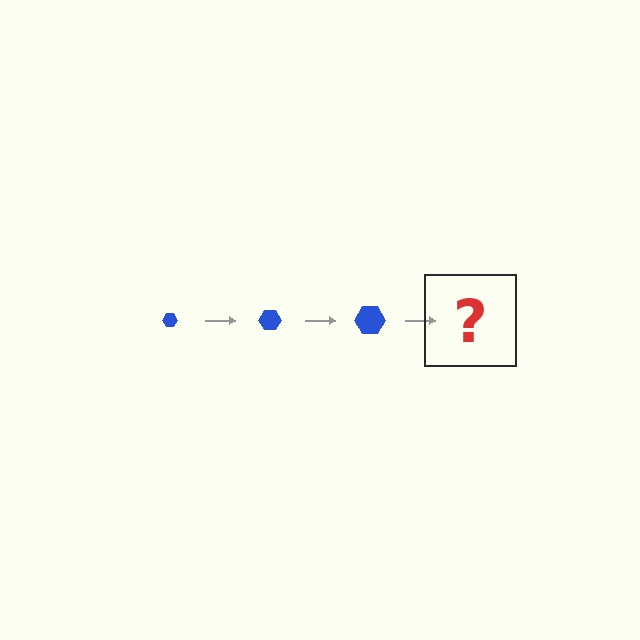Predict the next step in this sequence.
The next step is a blue hexagon, larger than the previous one.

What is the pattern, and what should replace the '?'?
The pattern is that the hexagon gets progressively larger each step. The '?' should be a blue hexagon, larger than the previous one.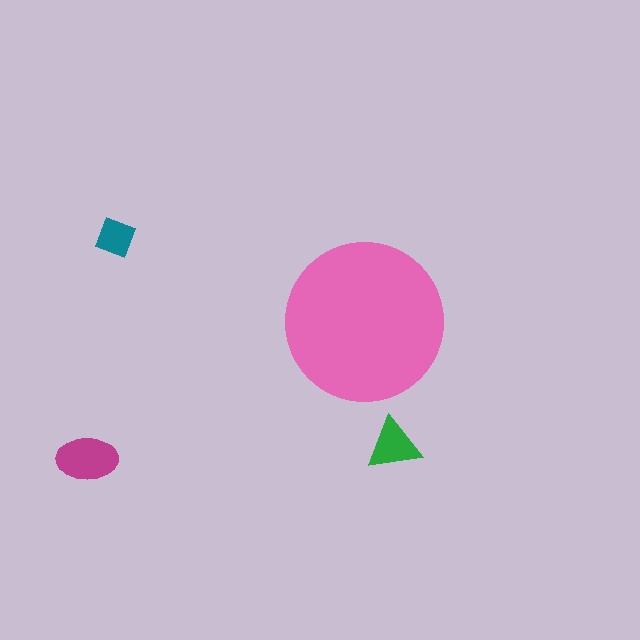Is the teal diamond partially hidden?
No, the teal diamond is fully visible.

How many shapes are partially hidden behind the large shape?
0 shapes are partially hidden.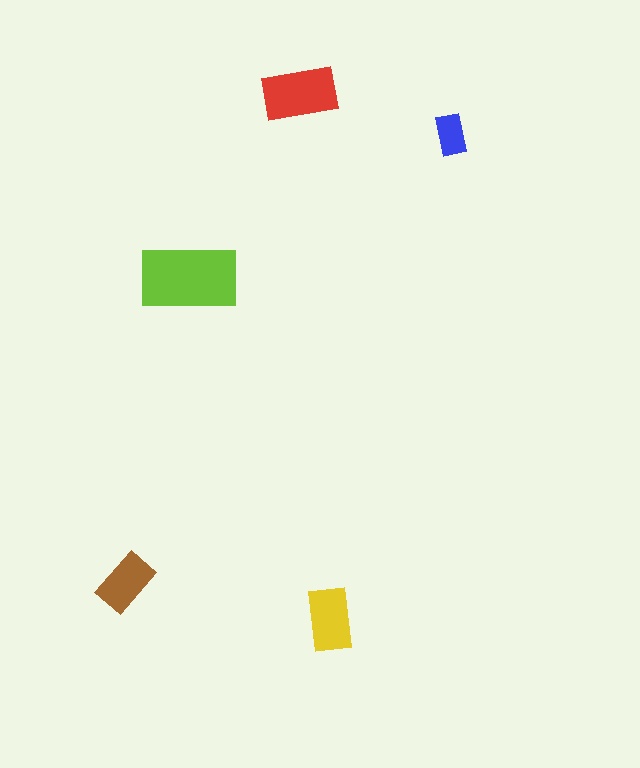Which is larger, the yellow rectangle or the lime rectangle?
The lime one.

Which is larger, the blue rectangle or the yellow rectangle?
The yellow one.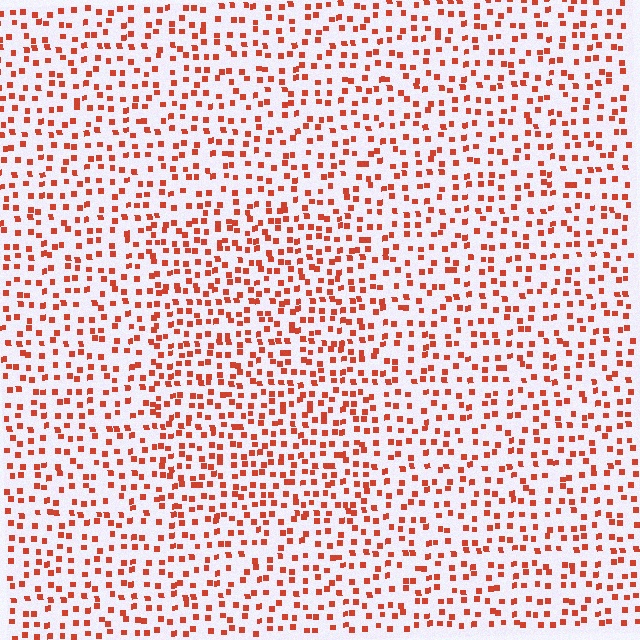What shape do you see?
I see a rectangle.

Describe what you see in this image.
The image contains small red elements arranged at two different densities. A rectangle-shaped region is visible where the elements are more densely packed than the surrounding area.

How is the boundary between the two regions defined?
The boundary is defined by a change in element density (approximately 1.4x ratio). All elements are the same color, size, and shape.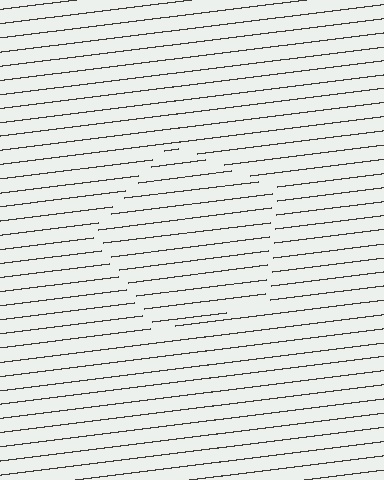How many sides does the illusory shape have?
5 sides — the line-ends trace a pentagon.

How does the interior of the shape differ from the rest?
The interior of the shape contains the same grating, shifted by half a period — the contour is defined by the phase discontinuity where line-ends from the inner and outer gratings abut.